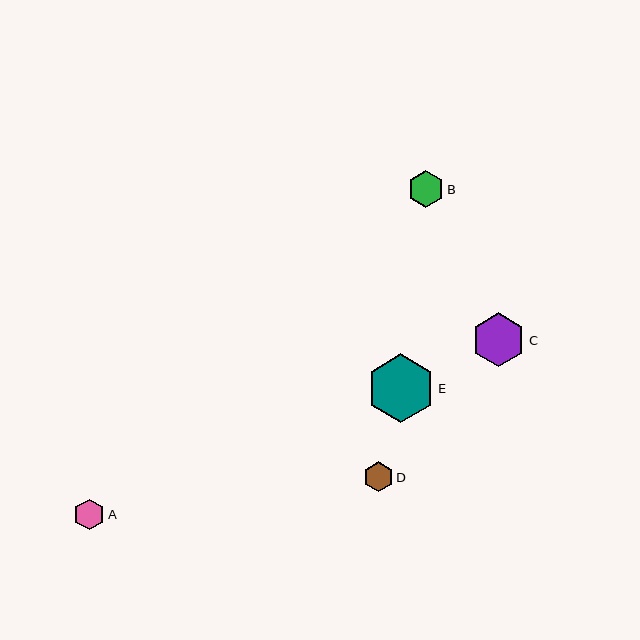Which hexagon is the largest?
Hexagon E is the largest with a size of approximately 69 pixels.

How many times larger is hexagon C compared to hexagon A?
Hexagon C is approximately 1.7 times the size of hexagon A.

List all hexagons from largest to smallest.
From largest to smallest: E, C, B, A, D.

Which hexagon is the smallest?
Hexagon D is the smallest with a size of approximately 30 pixels.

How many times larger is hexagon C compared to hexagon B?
Hexagon C is approximately 1.5 times the size of hexagon B.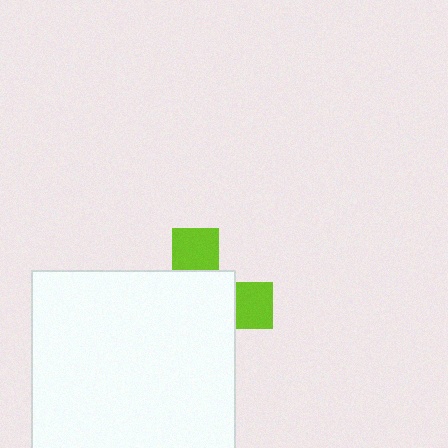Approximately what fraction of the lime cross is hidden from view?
Roughly 70% of the lime cross is hidden behind the white rectangle.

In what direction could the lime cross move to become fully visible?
The lime cross could move toward the upper-right. That would shift it out from behind the white rectangle entirely.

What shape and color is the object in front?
The object in front is a white rectangle.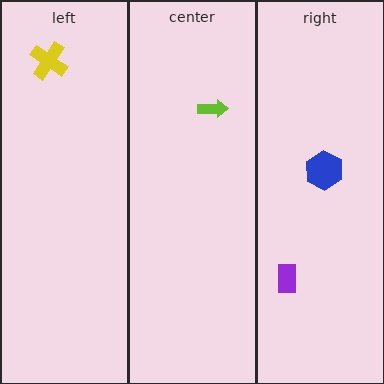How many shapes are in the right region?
2.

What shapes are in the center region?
The lime arrow.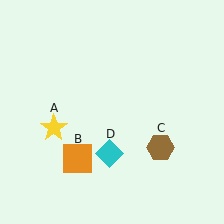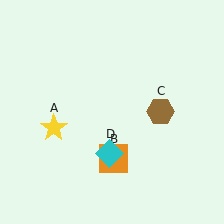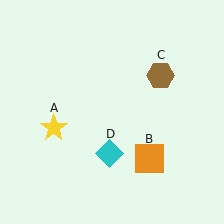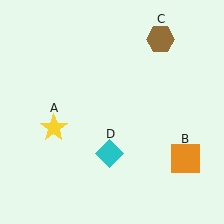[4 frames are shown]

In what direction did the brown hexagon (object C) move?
The brown hexagon (object C) moved up.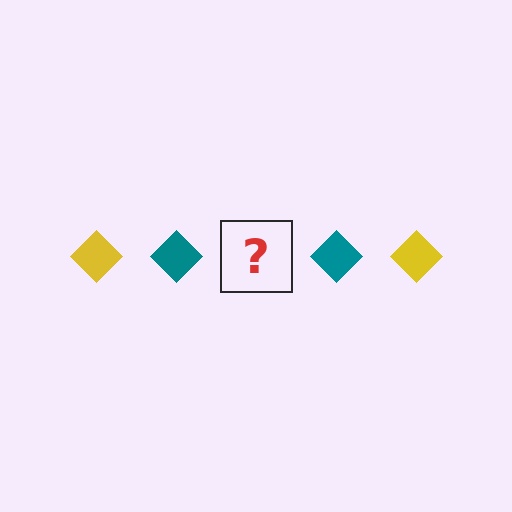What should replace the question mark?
The question mark should be replaced with a yellow diamond.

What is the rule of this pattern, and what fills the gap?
The rule is that the pattern cycles through yellow, teal diamonds. The gap should be filled with a yellow diamond.